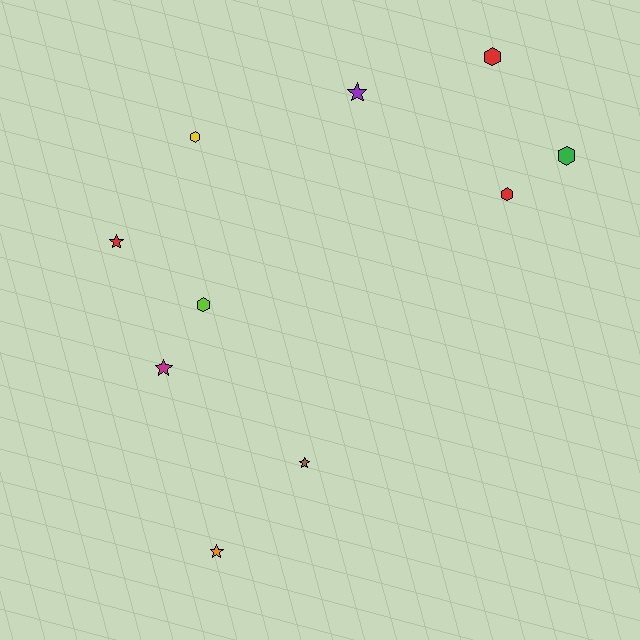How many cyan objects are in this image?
There are no cyan objects.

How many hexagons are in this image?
There are 5 hexagons.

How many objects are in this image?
There are 10 objects.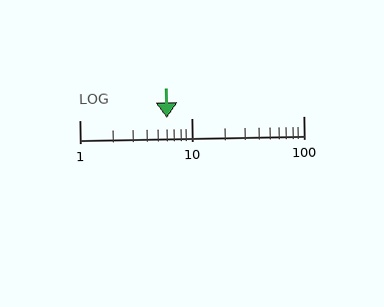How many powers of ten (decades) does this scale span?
The scale spans 2 decades, from 1 to 100.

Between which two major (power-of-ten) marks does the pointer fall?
The pointer is between 1 and 10.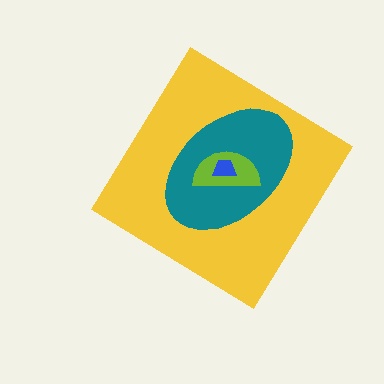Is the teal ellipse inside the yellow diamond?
Yes.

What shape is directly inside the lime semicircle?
The blue trapezoid.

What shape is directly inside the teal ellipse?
The lime semicircle.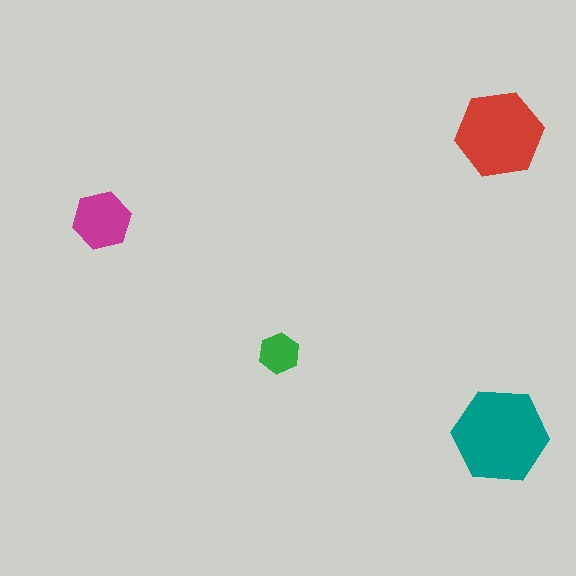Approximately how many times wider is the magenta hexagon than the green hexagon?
About 1.5 times wider.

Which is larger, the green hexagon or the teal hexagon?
The teal one.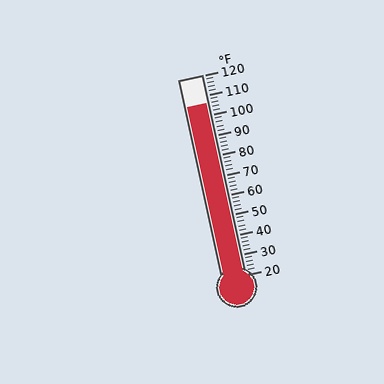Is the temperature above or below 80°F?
The temperature is above 80°F.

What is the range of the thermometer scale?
The thermometer scale ranges from 20°F to 120°F.